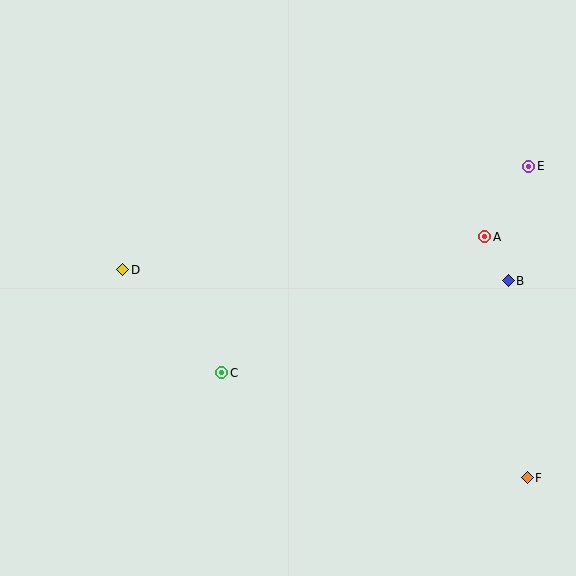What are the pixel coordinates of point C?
Point C is at (222, 373).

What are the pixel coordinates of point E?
Point E is at (529, 166).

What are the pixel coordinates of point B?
Point B is at (508, 281).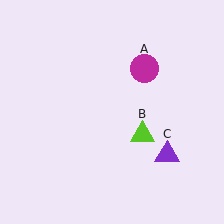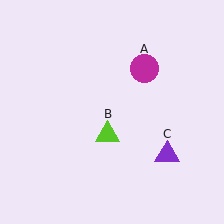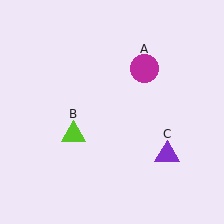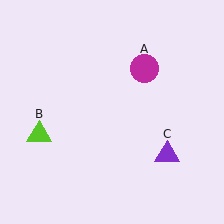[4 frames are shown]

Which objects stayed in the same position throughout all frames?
Magenta circle (object A) and purple triangle (object C) remained stationary.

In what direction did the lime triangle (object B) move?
The lime triangle (object B) moved left.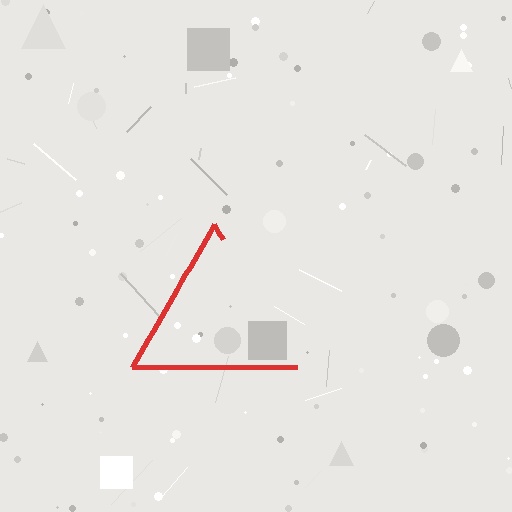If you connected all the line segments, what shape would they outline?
They would outline a triangle.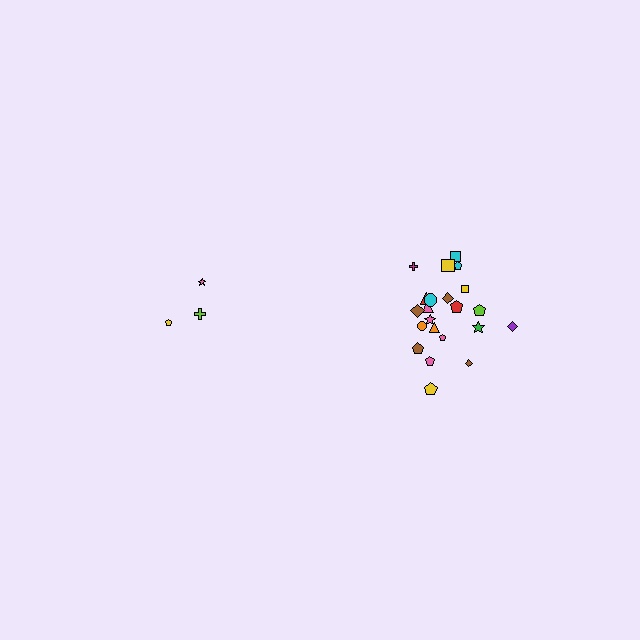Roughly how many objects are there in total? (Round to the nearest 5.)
Roughly 25 objects in total.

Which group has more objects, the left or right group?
The right group.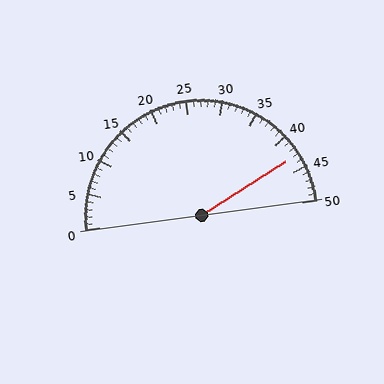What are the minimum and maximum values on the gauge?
The gauge ranges from 0 to 50.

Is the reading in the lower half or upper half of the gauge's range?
The reading is in the upper half of the range (0 to 50).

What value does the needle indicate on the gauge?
The needle indicates approximately 43.